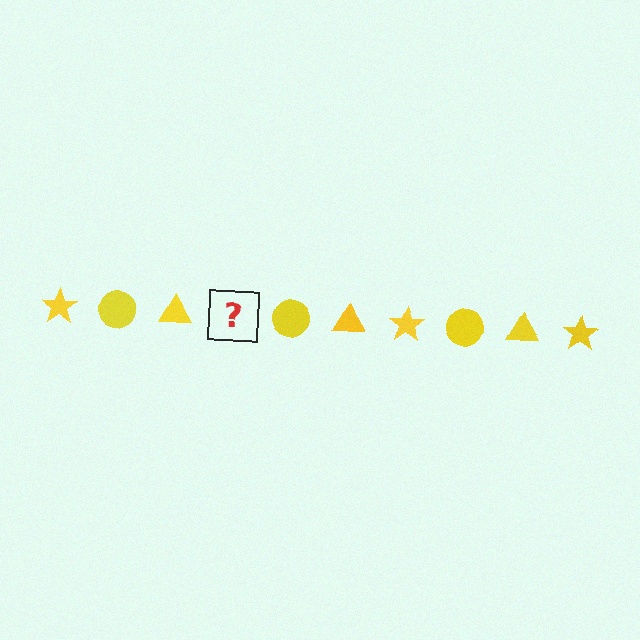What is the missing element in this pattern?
The missing element is a yellow star.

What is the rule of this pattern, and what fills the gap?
The rule is that the pattern cycles through star, circle, triangle shapes in yellow. The gap should be filled with a yellow star.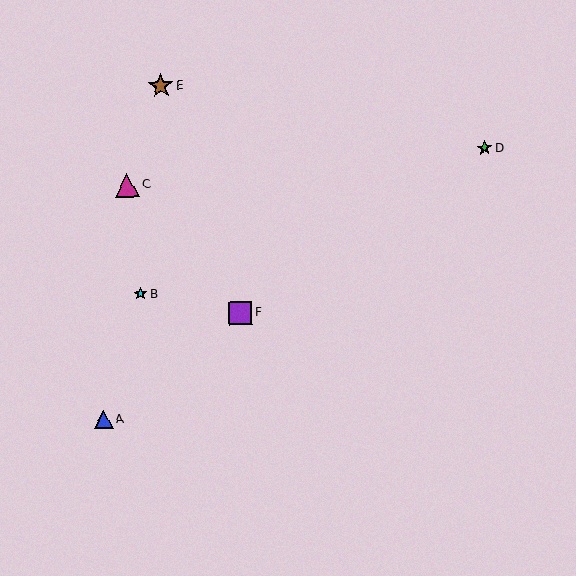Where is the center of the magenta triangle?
The center of the magenta triangle is at (127, 185).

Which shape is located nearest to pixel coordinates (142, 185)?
The magenta triangle (labeled C) at (127, 185) is nearest to that location.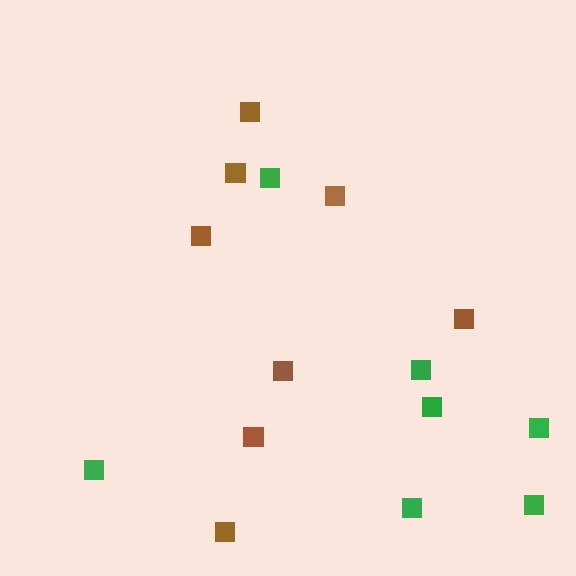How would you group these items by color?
There are 2 groups: one group of brown squares (8) and one group of green squares (7).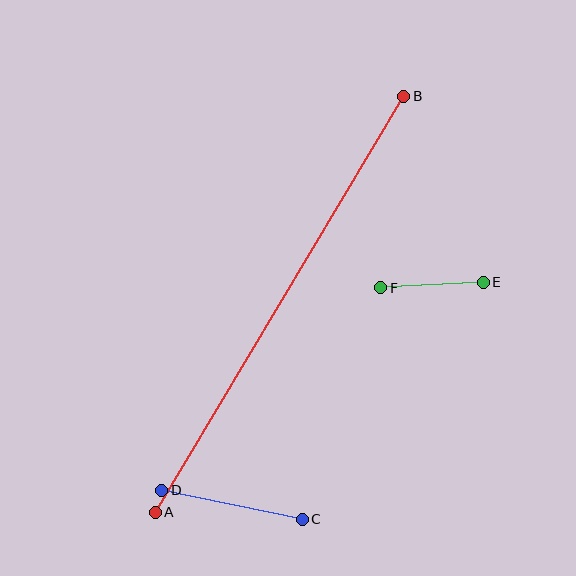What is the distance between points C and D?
The distance is approximately 144 pixels.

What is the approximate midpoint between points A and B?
The midpoint is at approximately (280, 304) pixels.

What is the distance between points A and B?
The distance is approximately 484 pixels.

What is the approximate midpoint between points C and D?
The midpoint is at approximately (232, 505) pixels.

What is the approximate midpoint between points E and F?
The midpoint is at approximately (432, 285) pixels.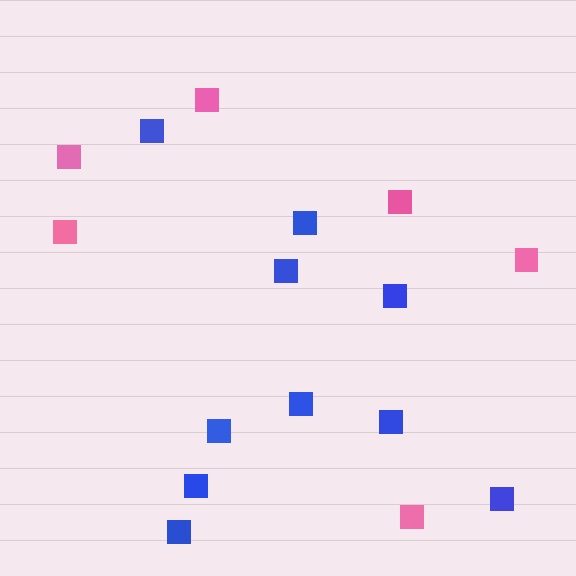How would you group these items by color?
There are 2 groups: one group of pink squares (6) and one group of blue squares (10).